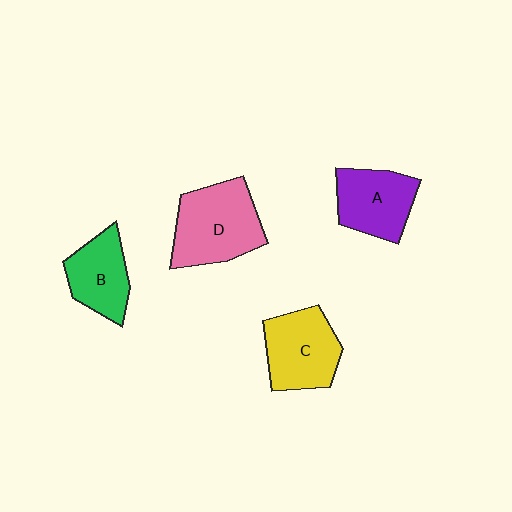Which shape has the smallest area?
Shape B (green).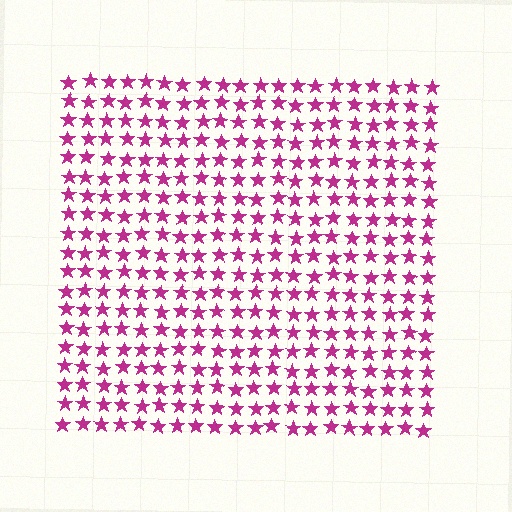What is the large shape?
The large shape is a square.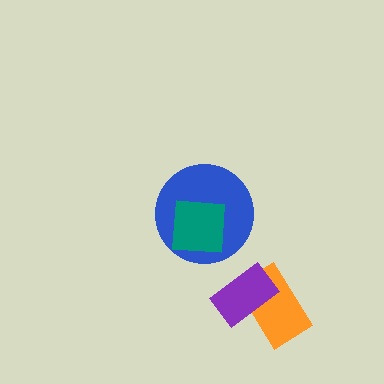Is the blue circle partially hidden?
Yes, it is partially covered by another shape.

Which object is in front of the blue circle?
The teal square is in front of the blue circle.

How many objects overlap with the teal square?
1 object overlaps with the teal square.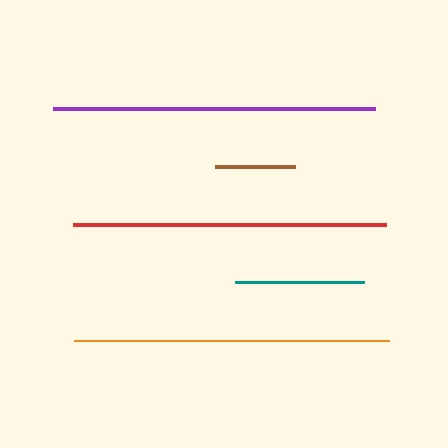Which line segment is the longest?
The purple line is the longest at approximately 322 pixels.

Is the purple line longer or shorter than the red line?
The purple line is longer than the red line.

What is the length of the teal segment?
The teal segment is approximately 129 pixels long.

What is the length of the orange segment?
The orange segment is approximately 315 pixels long.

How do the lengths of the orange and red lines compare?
The orange and red lines are approximately the same length.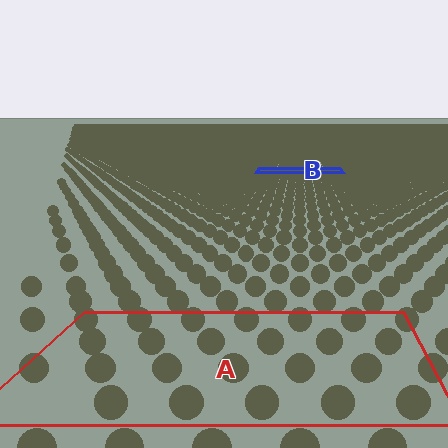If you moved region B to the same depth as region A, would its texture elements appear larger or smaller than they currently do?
They would appear larger. At a closer depth, the same texture elements are projected at a bigger on-screen size.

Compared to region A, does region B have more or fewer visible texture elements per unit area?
Region B has more texture elements per unit area — they are packed more densely because it is farther away.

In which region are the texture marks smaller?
The texture marks are smaller in region B, because it is farther away.